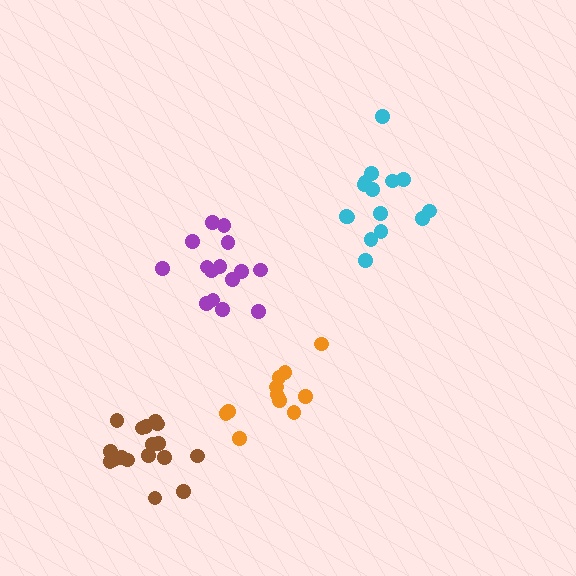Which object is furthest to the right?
The cyan cluster is rightmost.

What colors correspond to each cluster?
The clusters are colored: brown, purple, cyan, orange.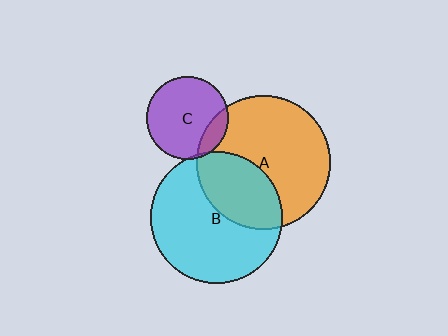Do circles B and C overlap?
Yes.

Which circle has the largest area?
Circle A (orange).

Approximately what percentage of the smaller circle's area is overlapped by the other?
Approximately 5%.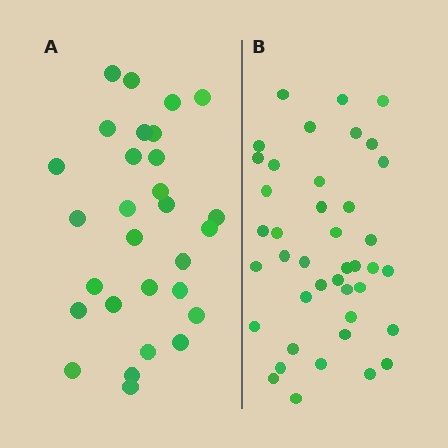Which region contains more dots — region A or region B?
Region B (the right region) has more dots.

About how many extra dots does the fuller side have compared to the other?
Region B has roughly 12 or so more dots than region A.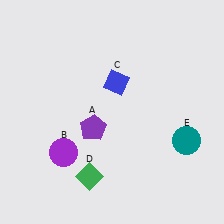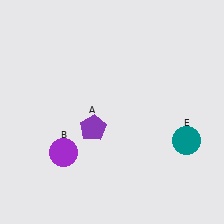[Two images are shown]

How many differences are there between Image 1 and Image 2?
There are 2 differences between the two images.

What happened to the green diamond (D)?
The green diamond (D) was removed in Image 2. It was in the bottom-left area of Image 1.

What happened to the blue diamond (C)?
The blue diamond (C) was removed in Image 2. It was in the top-right area of Image 1.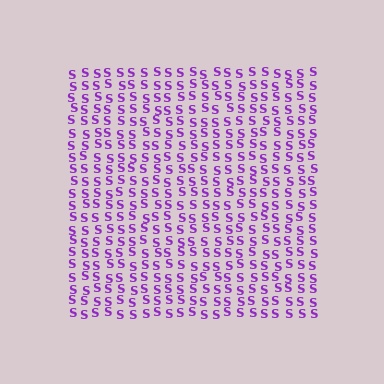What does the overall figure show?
The overall figure shows a square.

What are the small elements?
The small elements are letter S's.